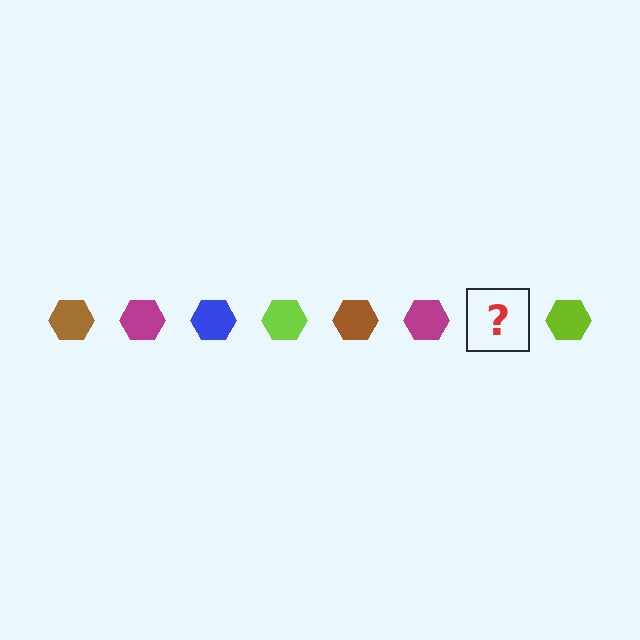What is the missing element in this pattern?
The missing element is a blue hexagon.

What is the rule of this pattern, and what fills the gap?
The rule is that the pattern cycles through brown, magenta, blue, lime hexagons. The gap should be filled with a blue hexagon.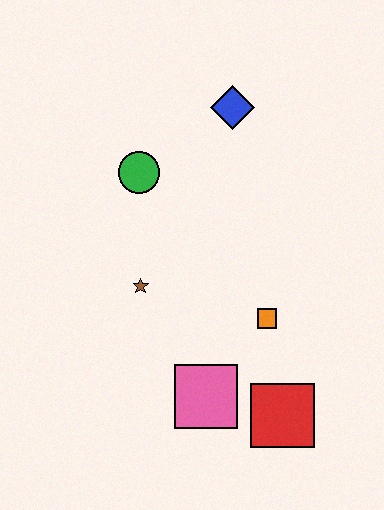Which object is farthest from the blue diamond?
The red square is farthest from the blue diamond.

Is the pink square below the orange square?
Yes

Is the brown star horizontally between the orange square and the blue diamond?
No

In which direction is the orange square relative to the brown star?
The orange square is to the right of the brown star.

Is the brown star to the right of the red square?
No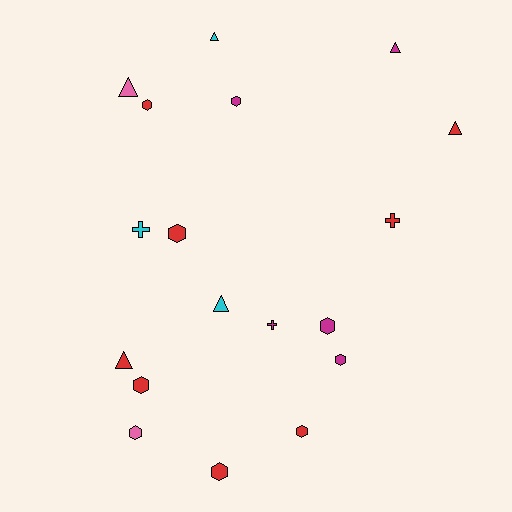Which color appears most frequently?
Red, with 8 objects.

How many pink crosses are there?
There are no pink crosses.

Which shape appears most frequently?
Hexagon, with 9 objects.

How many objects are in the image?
There are 18 objects.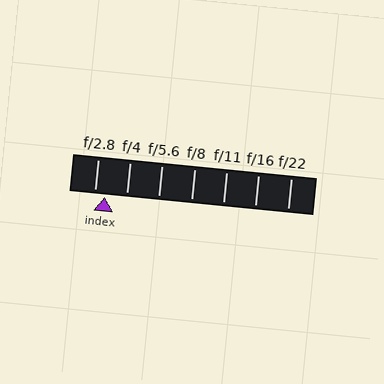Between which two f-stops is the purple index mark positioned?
The index mark is between f/2.8 and f/4.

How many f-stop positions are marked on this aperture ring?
There are 7 f-stop positions marked.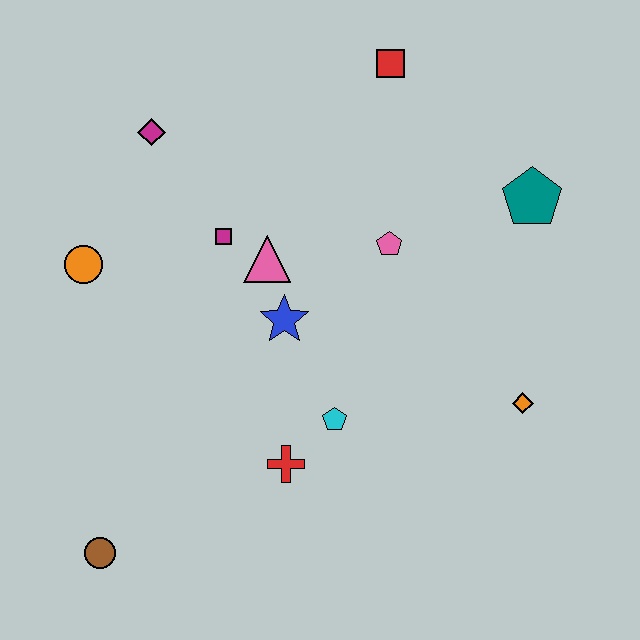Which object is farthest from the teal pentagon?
The brown circle is farthest from the teal pentagon.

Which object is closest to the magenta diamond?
The magenta square is closest to the magenta diamond.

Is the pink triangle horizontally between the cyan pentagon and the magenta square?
Yes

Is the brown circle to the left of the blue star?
Yes